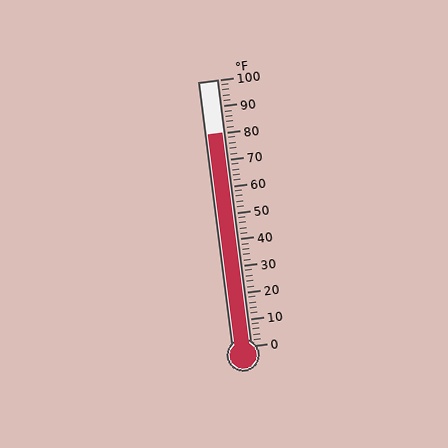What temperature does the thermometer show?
The thermometer shows approximately 80°F.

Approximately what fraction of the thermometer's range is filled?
The thermometer is filled to approximately 80% of its range.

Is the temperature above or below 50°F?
The temperature is above 50°F.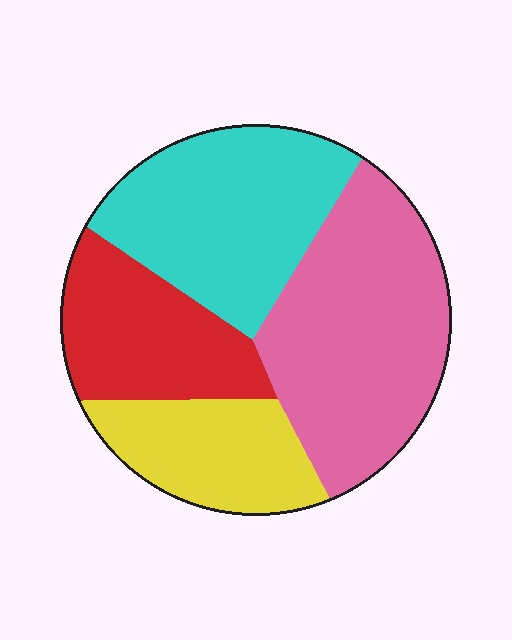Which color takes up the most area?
Pink, at roughly 35%.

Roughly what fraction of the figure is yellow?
Yellow takes up between a sixth and a third of the figure.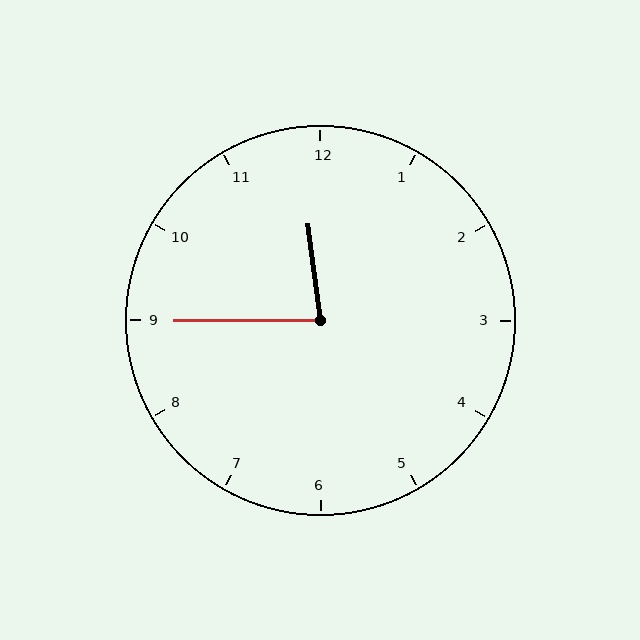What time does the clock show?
11:45.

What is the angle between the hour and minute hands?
Approximately 82 degrees.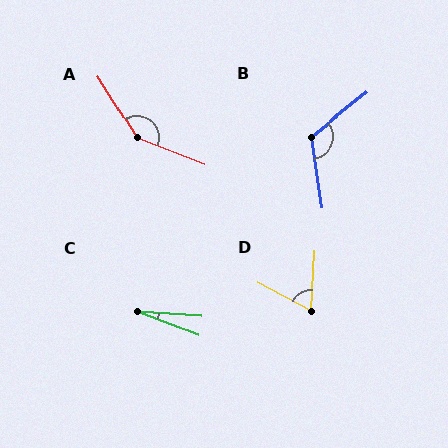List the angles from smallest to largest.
C (17°), D (65°), B (120°), A (144°).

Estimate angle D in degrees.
Approximately 65 degrees.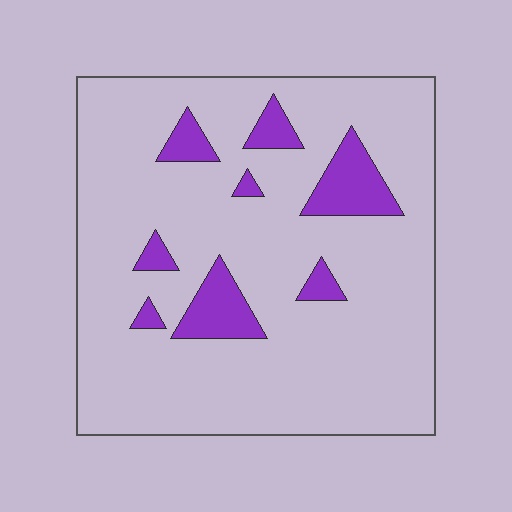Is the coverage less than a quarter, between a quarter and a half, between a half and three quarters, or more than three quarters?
Less than a quarter.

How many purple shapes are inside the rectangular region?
8.